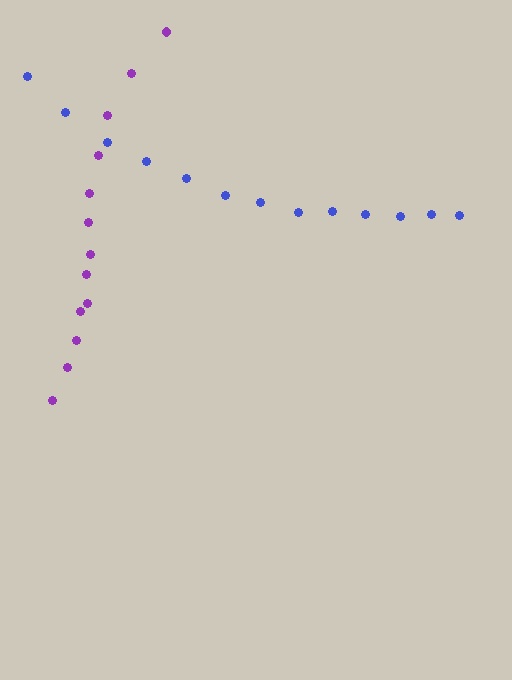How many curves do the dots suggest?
There are 2 distinct paths.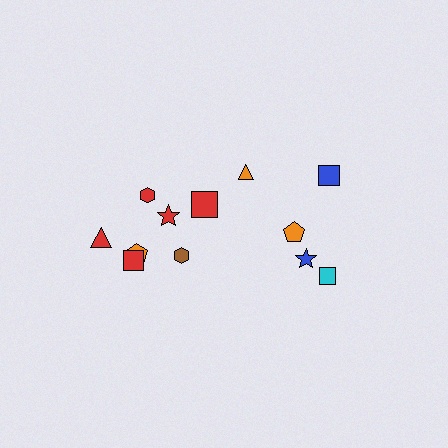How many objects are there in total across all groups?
There are 12 objects.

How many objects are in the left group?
There are 7 objects.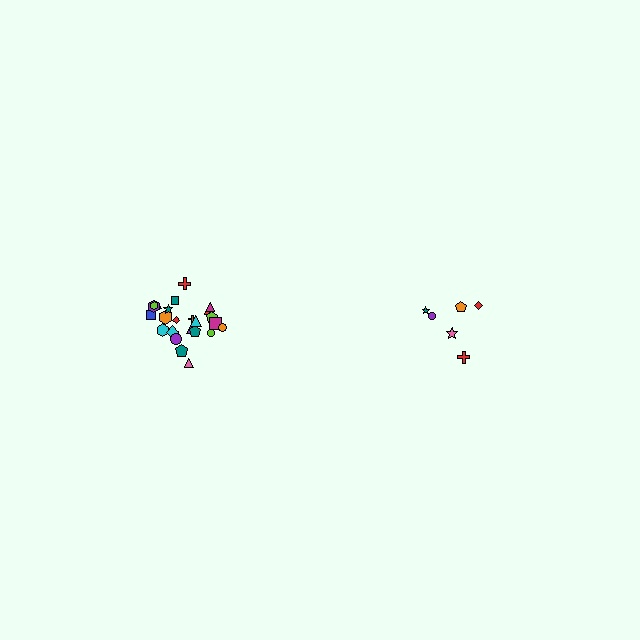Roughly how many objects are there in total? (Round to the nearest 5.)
Roughly 30 objects in total.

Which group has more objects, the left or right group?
The left group.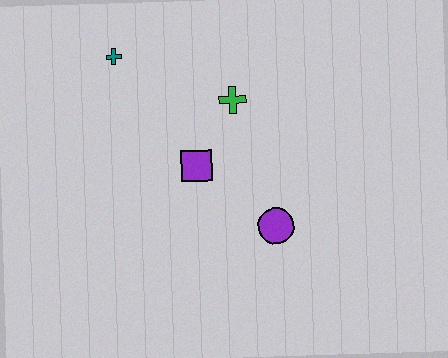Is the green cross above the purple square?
Yes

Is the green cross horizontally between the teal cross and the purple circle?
Yes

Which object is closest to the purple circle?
The purple square is closest to the purple circle.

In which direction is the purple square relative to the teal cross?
The purple square is below the teal cross.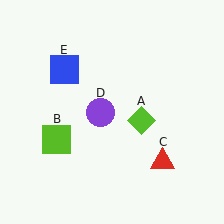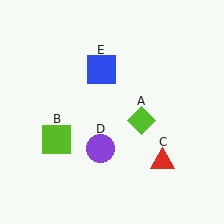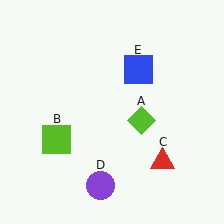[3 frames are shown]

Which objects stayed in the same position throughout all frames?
Lime diamond (object A) and lime square (object B) and red triangle (object C) remained stationary.